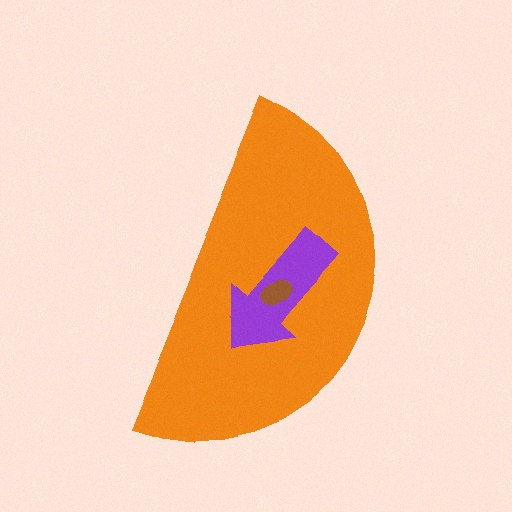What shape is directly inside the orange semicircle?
The purple arrow.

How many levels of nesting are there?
3.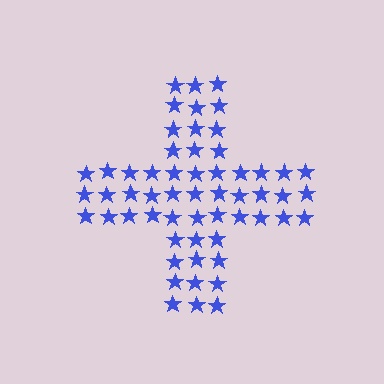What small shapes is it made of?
It is made of small stars.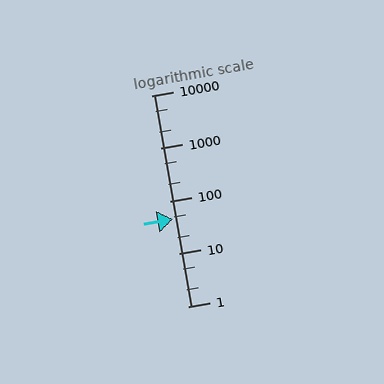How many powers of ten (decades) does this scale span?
The scale spans 4 decades, from 1 to 10000.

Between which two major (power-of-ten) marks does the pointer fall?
The pointer is between 10 and 100.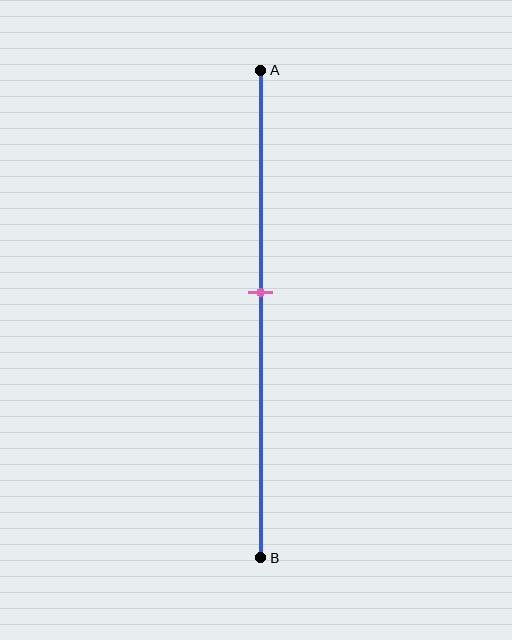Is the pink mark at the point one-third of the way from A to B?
No, the mark is at about 45% from A, not at the 33% one-third point.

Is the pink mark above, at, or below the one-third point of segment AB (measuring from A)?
The pink mark is below the one-third point of segment AB.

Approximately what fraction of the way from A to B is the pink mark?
The pink mark is approximately 45% of the way from A to B.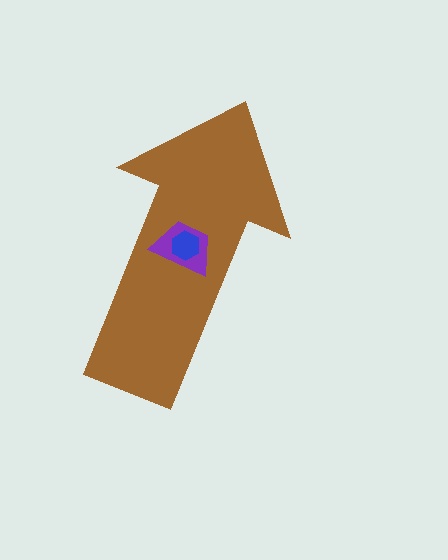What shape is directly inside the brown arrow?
The purple trapezoid.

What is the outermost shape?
The brown arrow.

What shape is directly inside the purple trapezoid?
The blue hexagon.